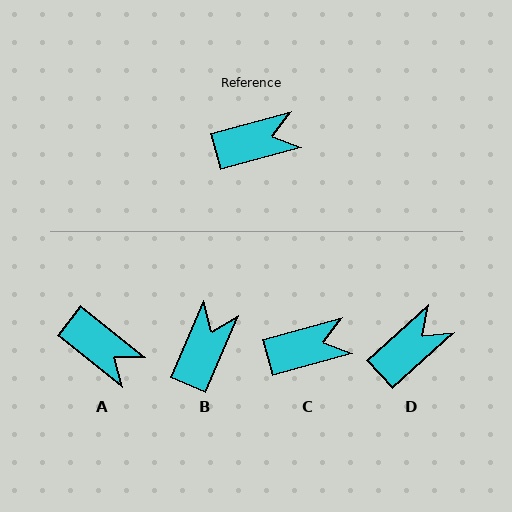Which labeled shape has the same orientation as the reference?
C.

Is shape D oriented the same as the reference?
No, it is off by about 27 degrees.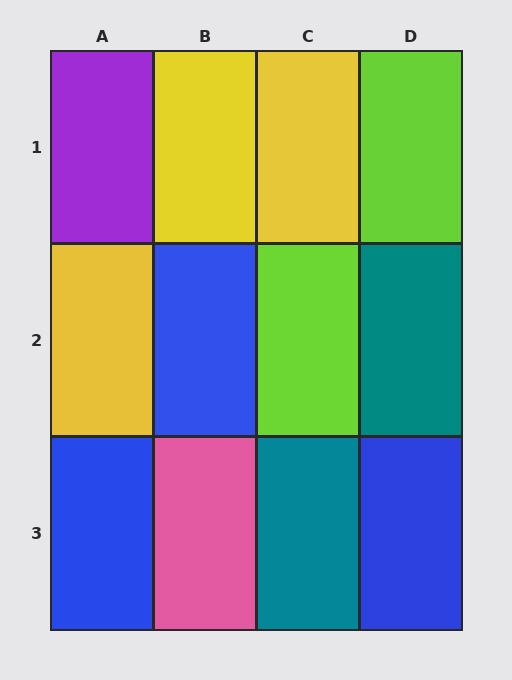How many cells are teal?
2 cells are teal.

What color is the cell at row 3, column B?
Pink.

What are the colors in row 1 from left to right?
Purple, yellow, yellow, lime.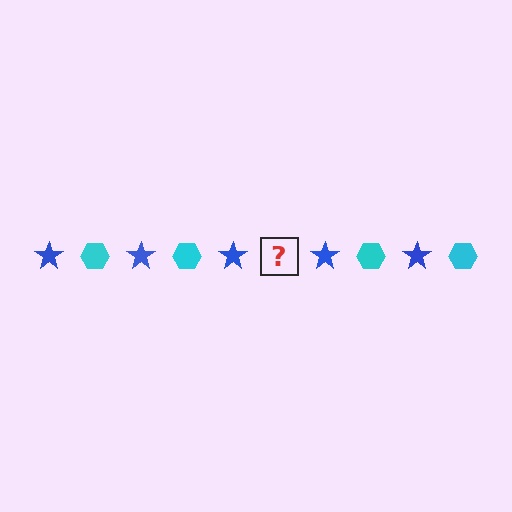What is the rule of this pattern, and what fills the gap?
The rule is that the pattern alternates between blue star and cyan hexagon. The gap should be filled with a cyan hexagon.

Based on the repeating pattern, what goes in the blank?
The blank should be a cyan hexagon.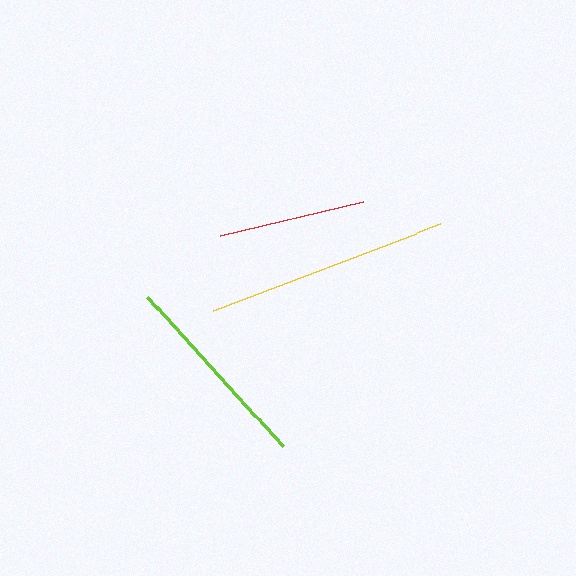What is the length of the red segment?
The red segment is approximately 146 pixels long.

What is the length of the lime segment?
The lime segment is approximately 201 pixels long.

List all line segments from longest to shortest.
From longest to shortest: yellow, lime, red.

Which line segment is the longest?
The yellow line is the longest at approximately 242 pixels.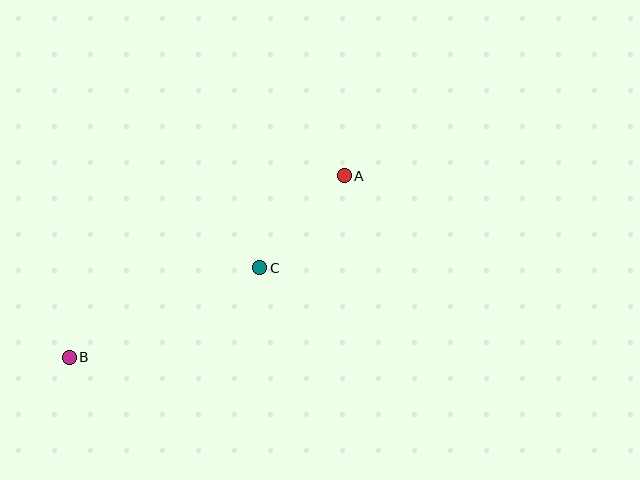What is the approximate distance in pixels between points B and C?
The distance between B and C is approximately 211 pixels.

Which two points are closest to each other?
Points A and C are closest to each other.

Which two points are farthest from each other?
Points A and B are farthest from each other.